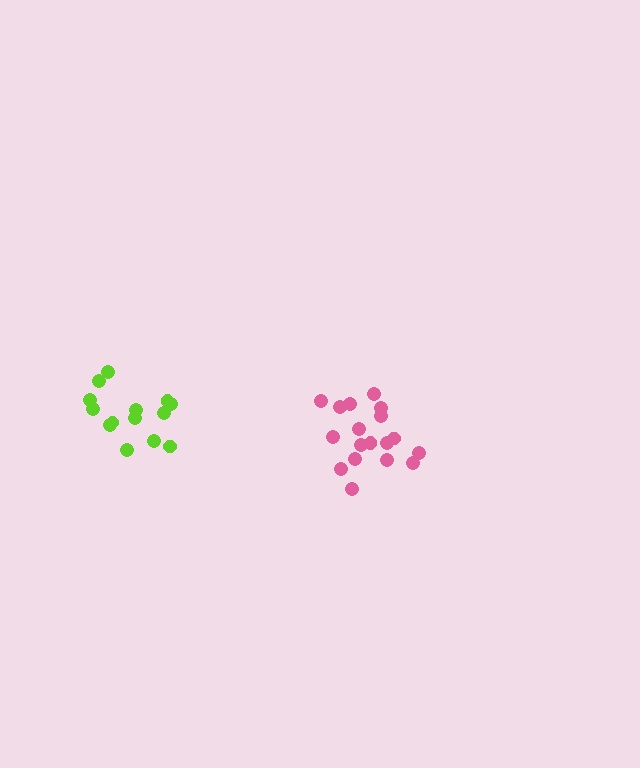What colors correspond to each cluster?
The clusters are colored: pink, lime.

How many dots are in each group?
Group 1: 18 dots, Group 2: 14 dots (32 total).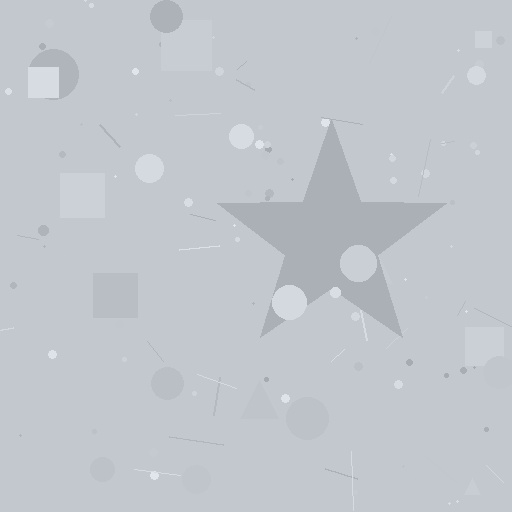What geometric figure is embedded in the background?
A star is embedded in the background.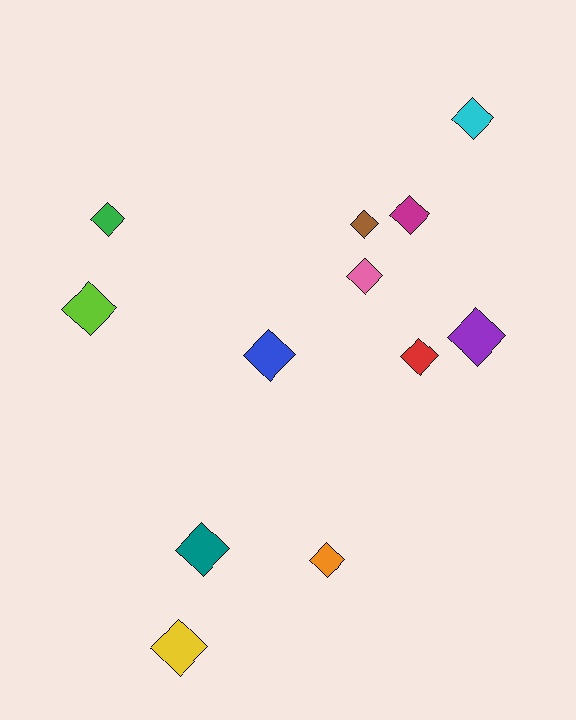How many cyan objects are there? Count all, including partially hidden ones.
There is 1 cyan object.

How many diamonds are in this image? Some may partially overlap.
There are 12 diamonds.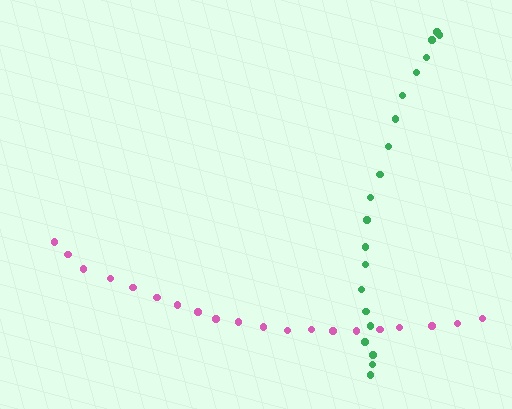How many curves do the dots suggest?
There are 2 distinct paths.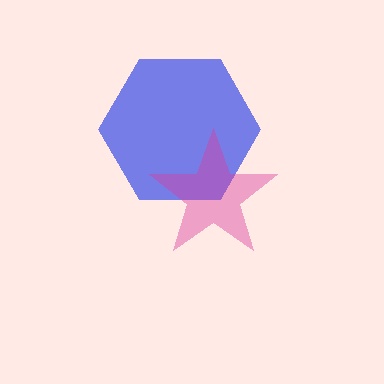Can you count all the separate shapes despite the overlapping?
Yes, there are 2 separate shapes.